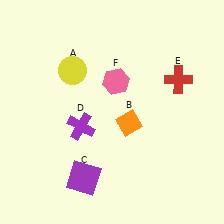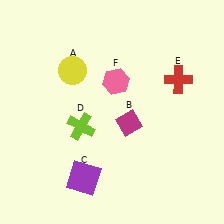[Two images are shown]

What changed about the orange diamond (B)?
In Image 1, B is orange. In Image 2, it changed to magenta.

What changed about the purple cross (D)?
In Image 1, D is purple. In Image 2, it changed to lime.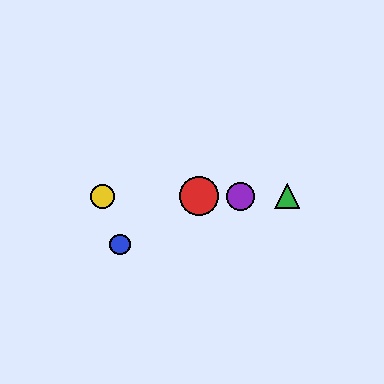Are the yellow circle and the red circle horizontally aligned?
Yes, both are at y≈196.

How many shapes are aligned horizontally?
4 shapes (the red circle, the green triangle, the yellow circle, the purple circle) are aligned horizontally.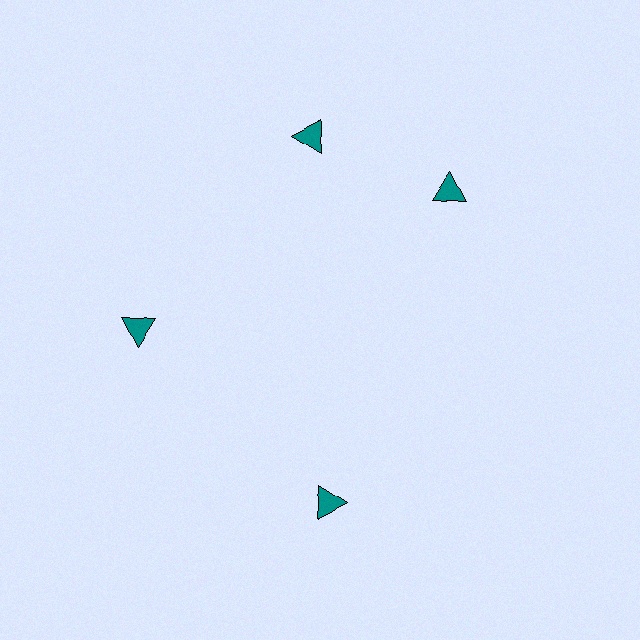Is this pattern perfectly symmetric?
No. The 4 teal triangles are arranged in a ring, but one element near the 3 o'clock position is rotated out of alignment along the ring, breaking the 4-fold rotational symmetry.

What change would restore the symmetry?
The symmetry would be restored by rotating it back into even spacing with its neighbors so that all 4 triangles sit at equal angles and equal distance from the center.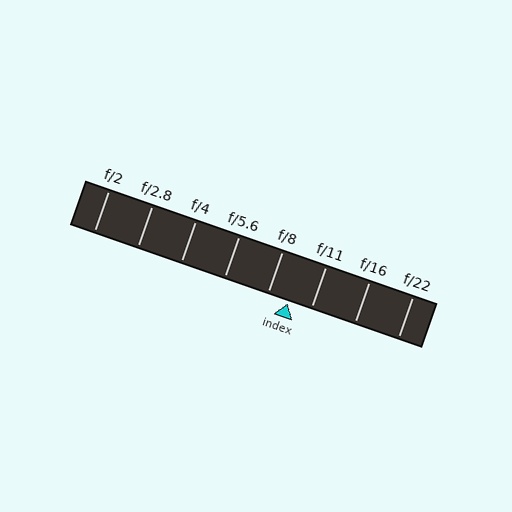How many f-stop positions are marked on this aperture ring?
There are 8 f-stop positions marked.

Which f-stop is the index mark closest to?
The index mark is closest to f/8.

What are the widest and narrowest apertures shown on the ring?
The widest aperture shown is f/2 and the narrowest is f/22.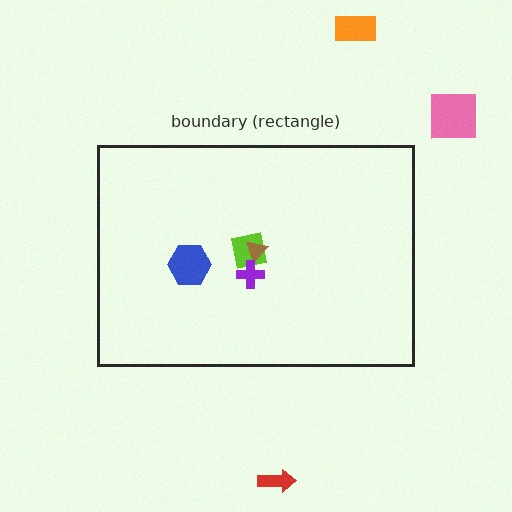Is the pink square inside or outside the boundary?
Outside.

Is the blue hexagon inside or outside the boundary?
Inside.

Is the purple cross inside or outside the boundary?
Inside.